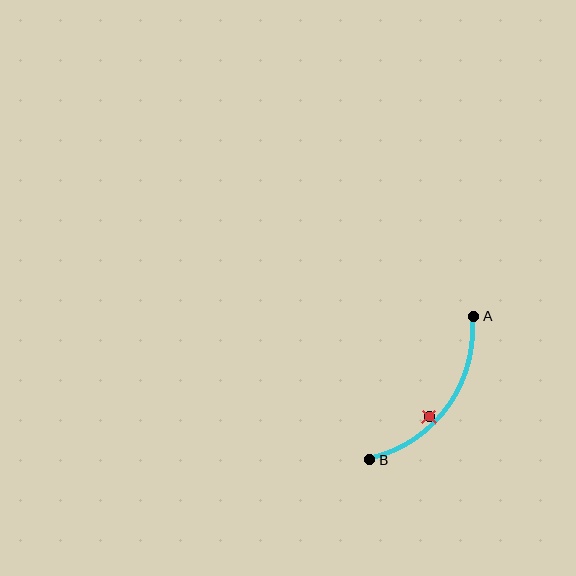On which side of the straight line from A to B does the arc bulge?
The arc bulges below and to the right of the straight line connecting A and B.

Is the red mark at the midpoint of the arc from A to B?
No — the red mark does not lie on the arc at all. It sits slightly inside the curve.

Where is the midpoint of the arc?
The arc midpoint is the point on the curve farthest from the straight line joining A and B. It sits below and to the right of that line.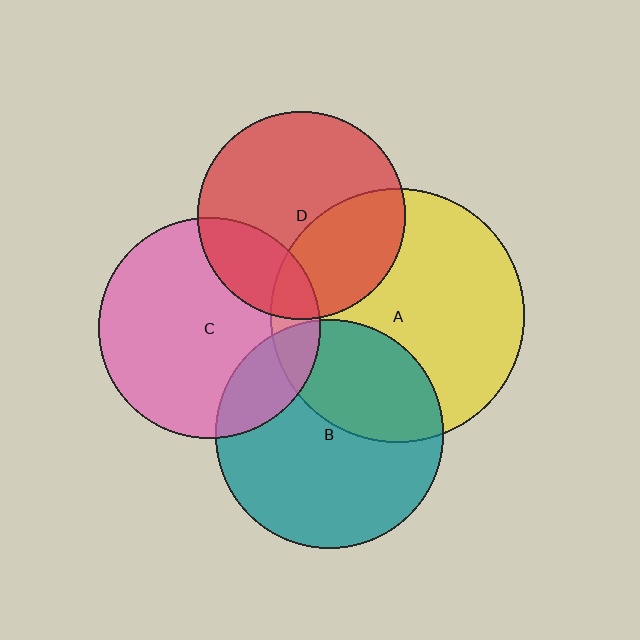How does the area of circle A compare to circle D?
Approximately 1.5 times.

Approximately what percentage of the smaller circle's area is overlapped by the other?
Approximately 35%.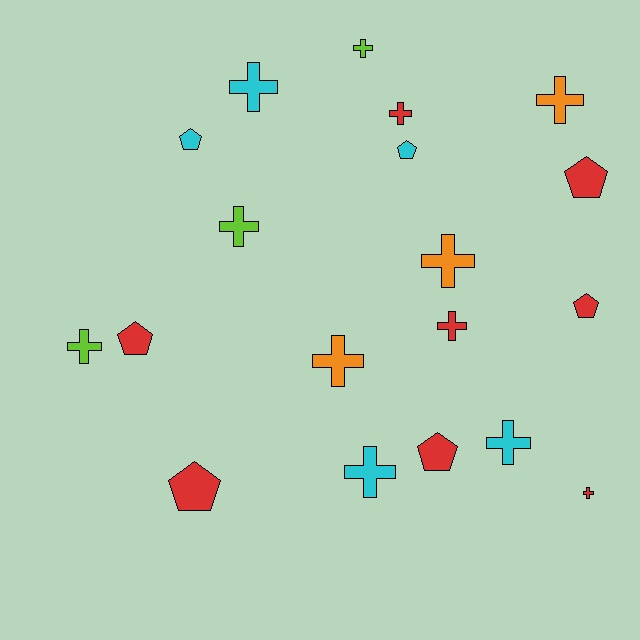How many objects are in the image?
There are 19 objects.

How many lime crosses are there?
There are 3 lime crosses.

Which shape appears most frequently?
Cross, with 12 objects.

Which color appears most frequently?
Red, with 8 objects.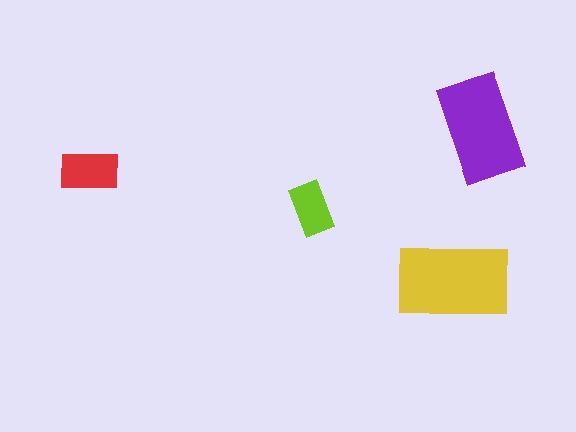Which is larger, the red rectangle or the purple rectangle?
The purple one.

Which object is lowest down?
The yellow rectangle is bottommost.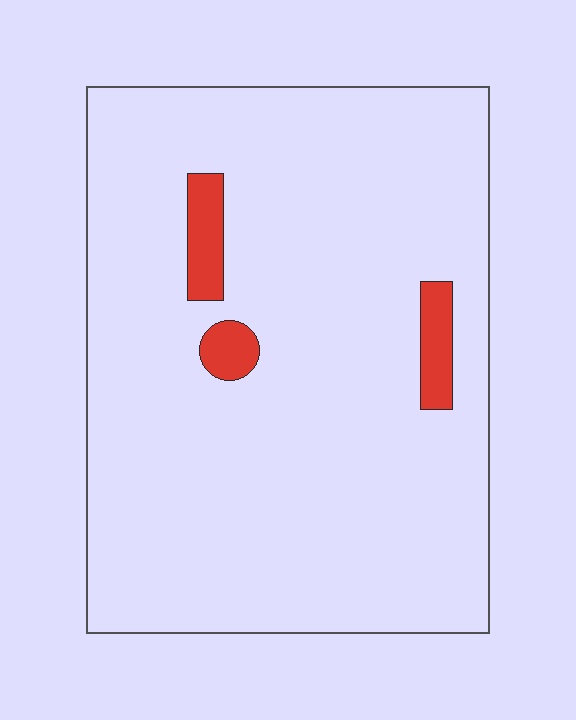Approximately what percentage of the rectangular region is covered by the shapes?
Approximately 5%.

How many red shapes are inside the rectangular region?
3.